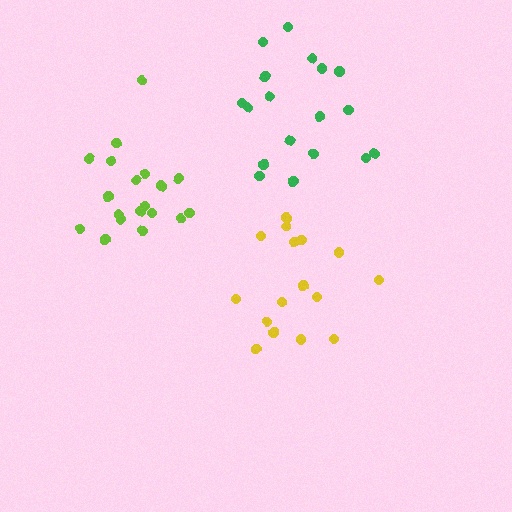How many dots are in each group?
Group 1: 19 dots, Group 2: 16 dots, Group 3: 18 dots (53 total).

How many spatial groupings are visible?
There are 3 spatial groupings.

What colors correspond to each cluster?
The clusters are colored: lime, yellow, green.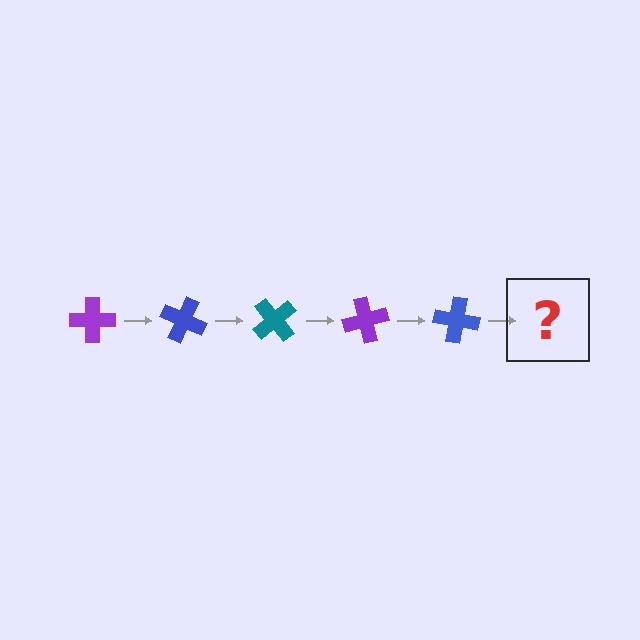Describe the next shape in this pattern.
It should be a teal cross, rotated 125 degrees from the start.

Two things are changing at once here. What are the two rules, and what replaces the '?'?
The two rules are that it rotates 25 degrees each step and the color cycles through purple, blue, and teal. The '?' should be a teal cross, rotated 125 degrees from the start.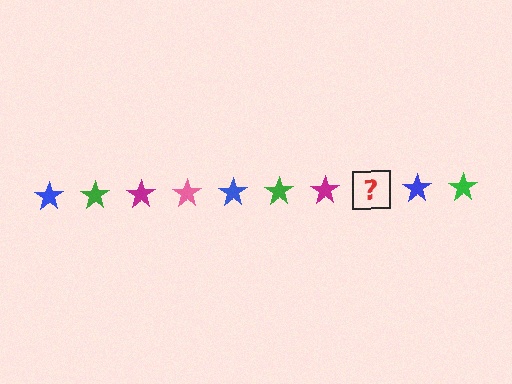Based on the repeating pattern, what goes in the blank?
The blank should be a pink star.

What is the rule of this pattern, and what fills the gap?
The rule is that the pattern cycles through blue, green, magenta, pink stars. The gap should be filled with a pink star.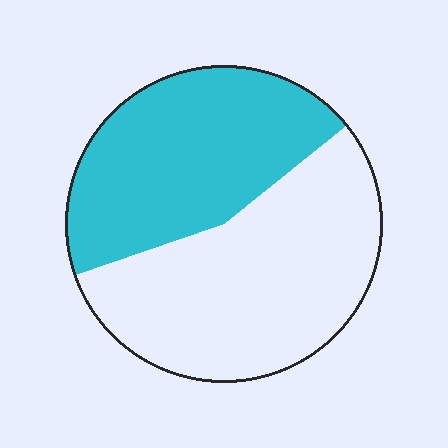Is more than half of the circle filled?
No.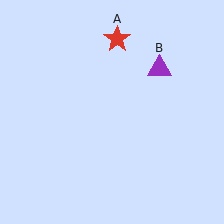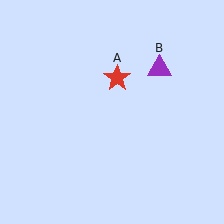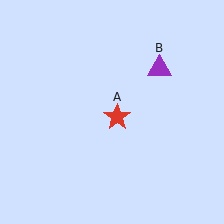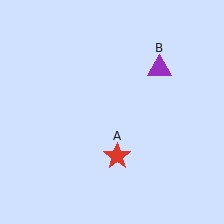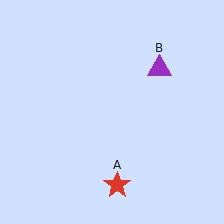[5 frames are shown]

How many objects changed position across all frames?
1 object changed position: red star (object A).